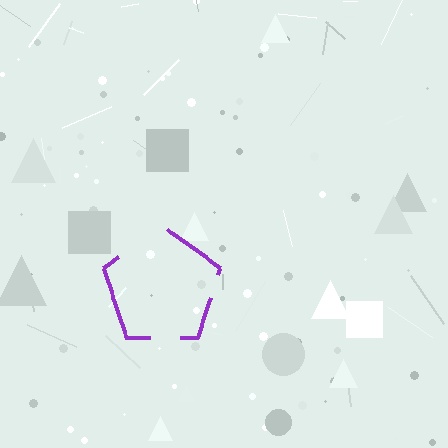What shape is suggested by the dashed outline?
The dashed outline suggests a pentagon.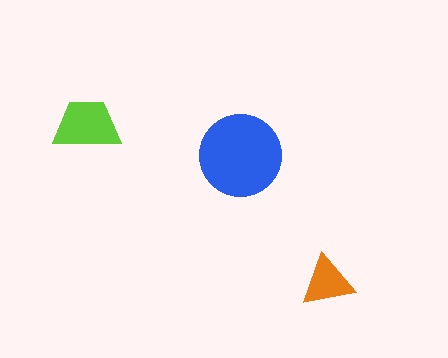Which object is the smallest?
The orange triangle.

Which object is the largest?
The blue circle.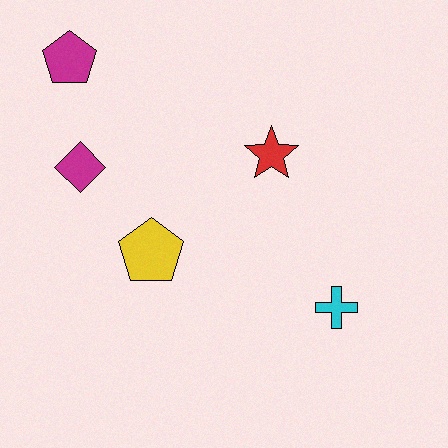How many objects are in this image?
There are 5 objects.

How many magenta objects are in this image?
There are 2 magenta objects.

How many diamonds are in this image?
There is 1 diamond.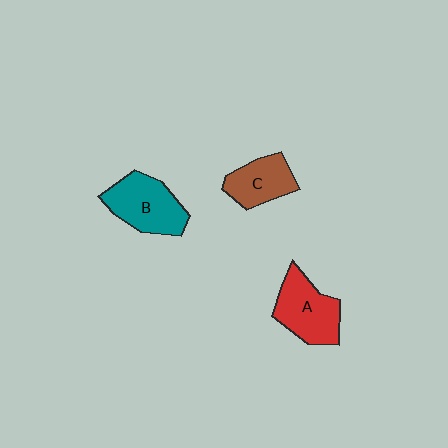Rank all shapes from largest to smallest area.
From largest to smallest: B (teal), A (red), C (brown).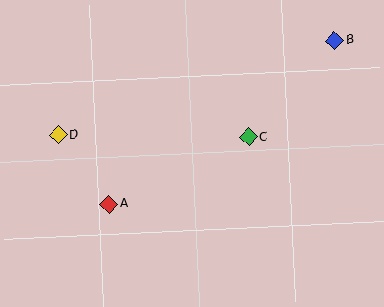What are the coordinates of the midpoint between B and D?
The midpoint between B and D is at (197, 88).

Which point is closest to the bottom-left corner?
Point A is closest to the bottom-left corner.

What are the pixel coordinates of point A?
Point A is at (109, 204).